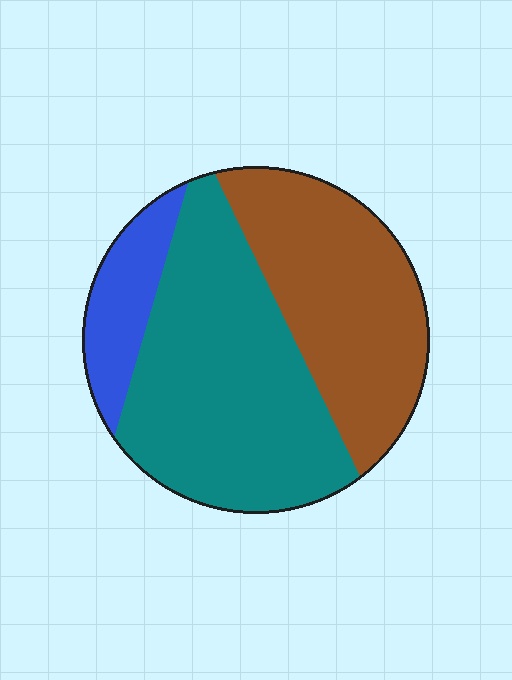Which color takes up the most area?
Teal, at roughly 50%.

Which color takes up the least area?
Blue, at roughly 15%.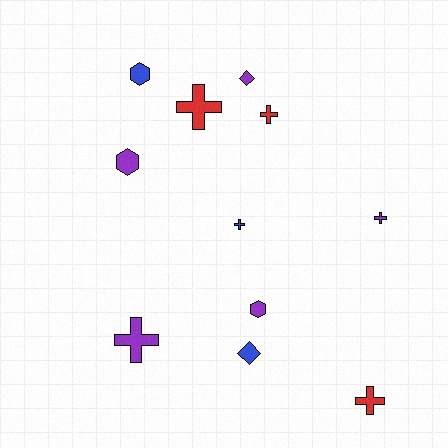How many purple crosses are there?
There are 2 purple crosses.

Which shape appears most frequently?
Cross, with 6 objects.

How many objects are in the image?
There are 11 objects.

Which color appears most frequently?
Purple, with 5 objects.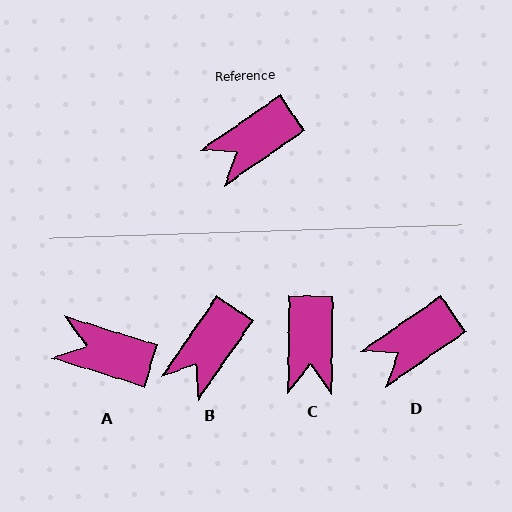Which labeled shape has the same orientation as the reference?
D.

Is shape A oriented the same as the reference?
No, it is off by about 52 degrees.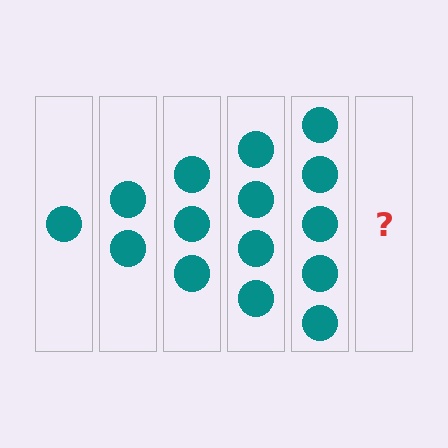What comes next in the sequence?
The next element should be 6 circles.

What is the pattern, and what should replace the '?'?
The pattern is that each step adds one more circle. The '?' should be 6 circles.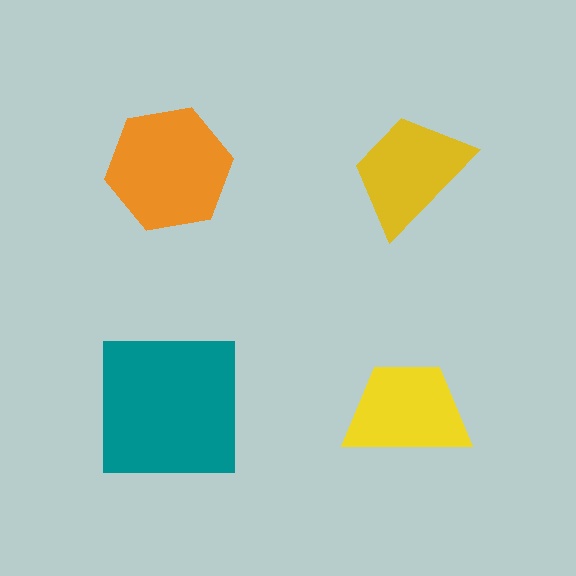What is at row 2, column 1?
A teal square.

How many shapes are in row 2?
2 shapes.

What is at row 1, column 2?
A yellow trapezoid.